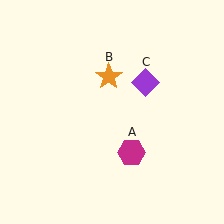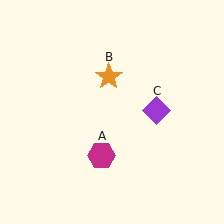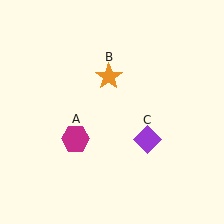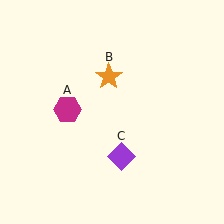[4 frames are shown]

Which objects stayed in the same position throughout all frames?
Orange star (object B) remained stationary.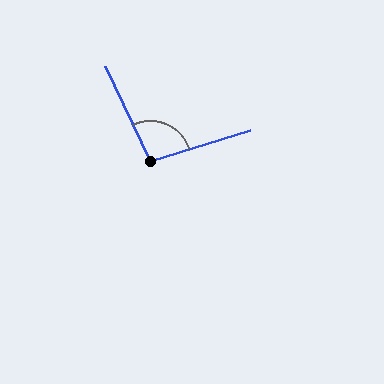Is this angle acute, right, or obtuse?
It is obtuse.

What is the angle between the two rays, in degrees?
Approximately 99 degrees.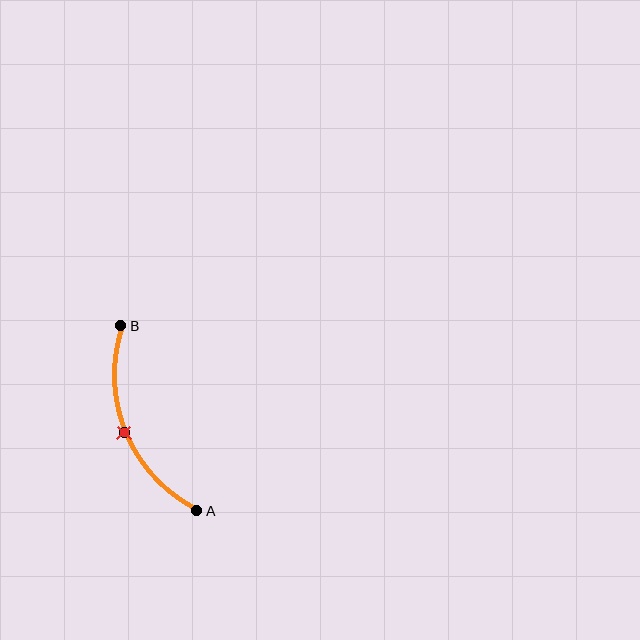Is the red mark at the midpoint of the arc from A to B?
Yes. The red mark lies on the arc at equal arc-length from both A and B — it is the arc midpoint.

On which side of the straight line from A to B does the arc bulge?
The arc bulges to the left of the straight line connecting A and B.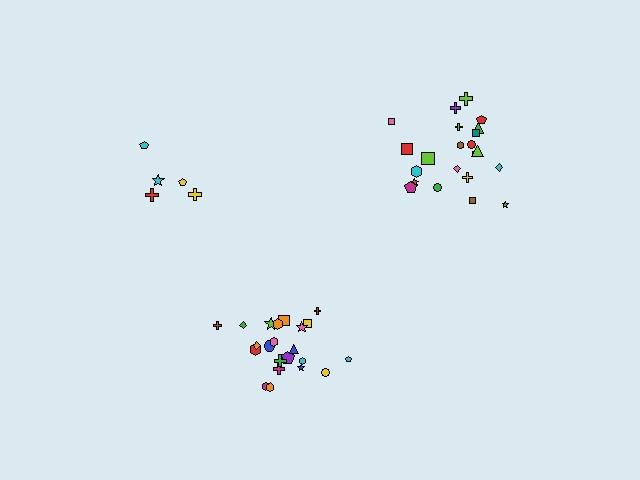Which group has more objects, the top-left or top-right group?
The top-right group.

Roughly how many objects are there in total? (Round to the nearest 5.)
Roughly 50 objects in total.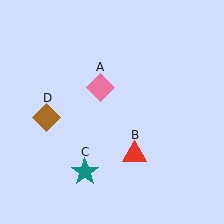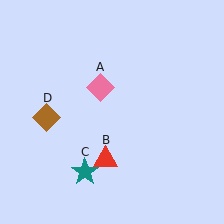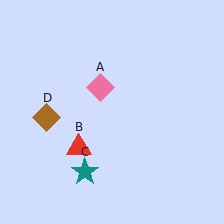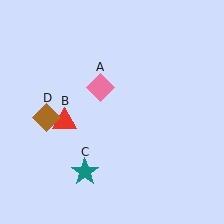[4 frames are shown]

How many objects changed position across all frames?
1 object changed position: red triangle (object B).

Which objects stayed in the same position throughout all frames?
Pink diamond (object A) and teal star (object C) and brown diamond (object D) remained stationary.